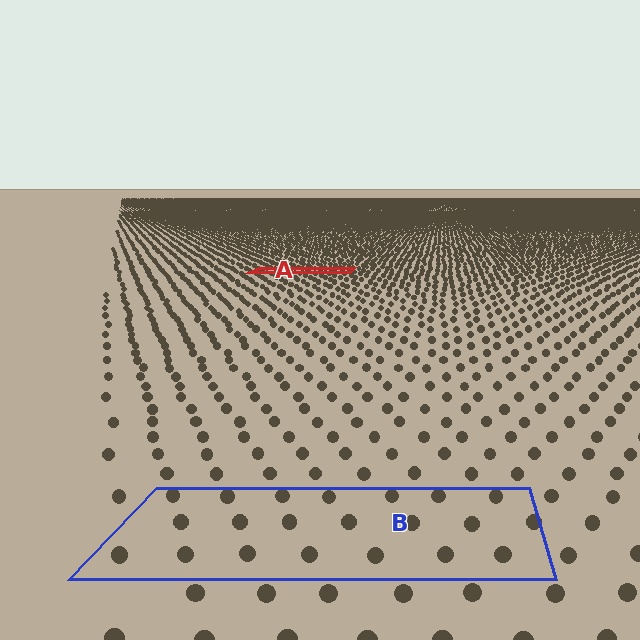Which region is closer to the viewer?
Region B is closer. The texture elements there are larger and more spread out.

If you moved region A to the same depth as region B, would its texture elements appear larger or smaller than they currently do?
They would appear larger. At a closer depth, the same texture elements are projected at a bigger on-screen size.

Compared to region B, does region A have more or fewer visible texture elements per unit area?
Region A has more texture elements per unit area — they are packed more densely because it is farther away.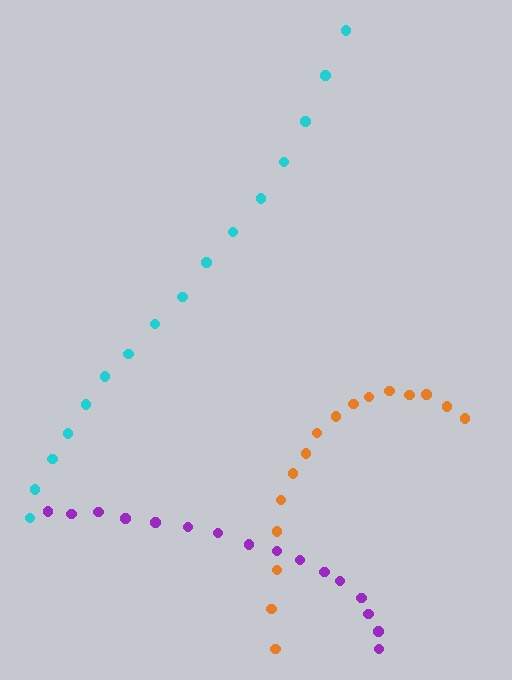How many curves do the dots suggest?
There are 3 distinct paths.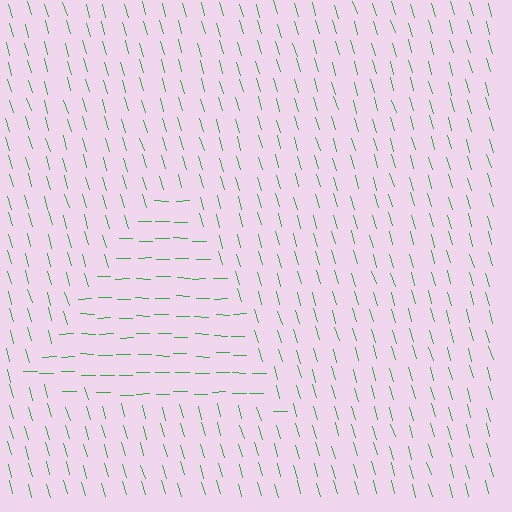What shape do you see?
I see a triangle.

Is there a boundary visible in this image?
Yes, there is a texture boundary formed by a change in line orientation.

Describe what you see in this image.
The image is filled with small green line segments. A triangle region in the image has lines oriented differently from the surrounding lines, creating a visible texture boundary.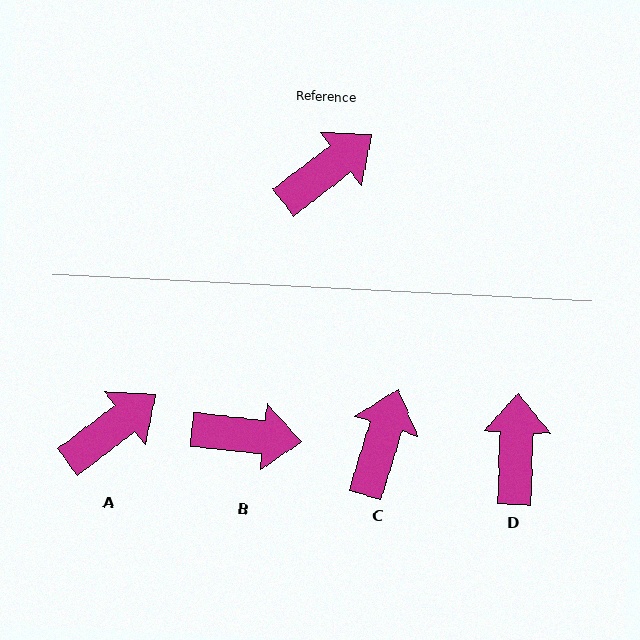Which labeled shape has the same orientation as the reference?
A.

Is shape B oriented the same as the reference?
No, it is off by about 44 degrees.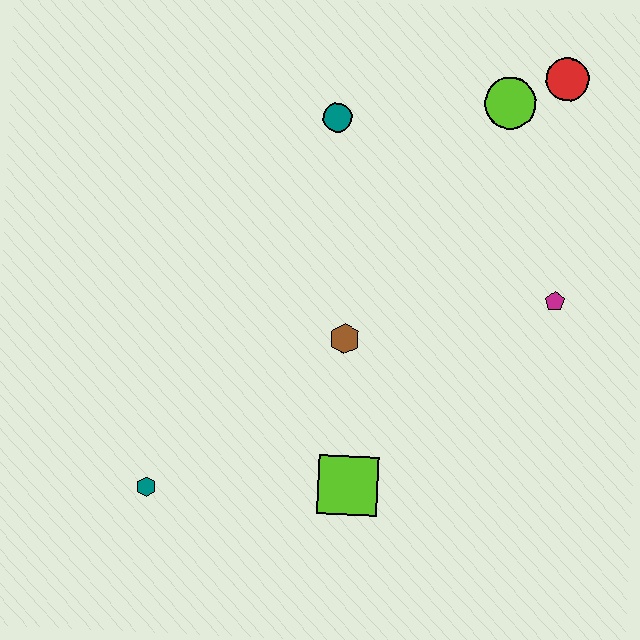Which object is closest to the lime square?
The brown hexagon is closest to the lime square.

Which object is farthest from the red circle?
The teal hexagon is farthest from the red circle.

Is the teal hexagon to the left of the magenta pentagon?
Yes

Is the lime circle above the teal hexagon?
Yes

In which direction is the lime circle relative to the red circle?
The lime circle is to the left of the red circle.